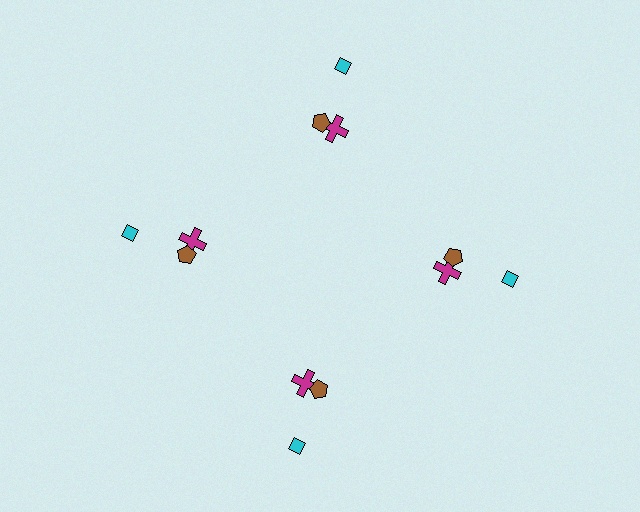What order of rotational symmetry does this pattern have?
This pattern has 4-fold rotational symmetry.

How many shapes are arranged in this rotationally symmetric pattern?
There are 12 shapes, arranged in 4 groups of 3.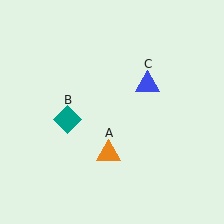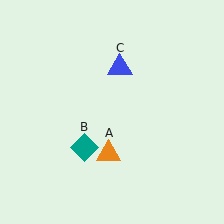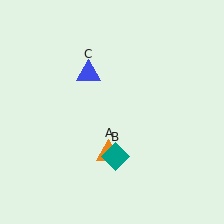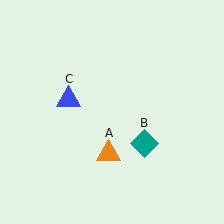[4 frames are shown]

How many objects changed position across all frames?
2 objects changed position: teal diamond (object B), blue triangle (object C).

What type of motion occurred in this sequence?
The teal diamond (object B), blue triangle (object C) rotated counterclockwise around the center of the scene.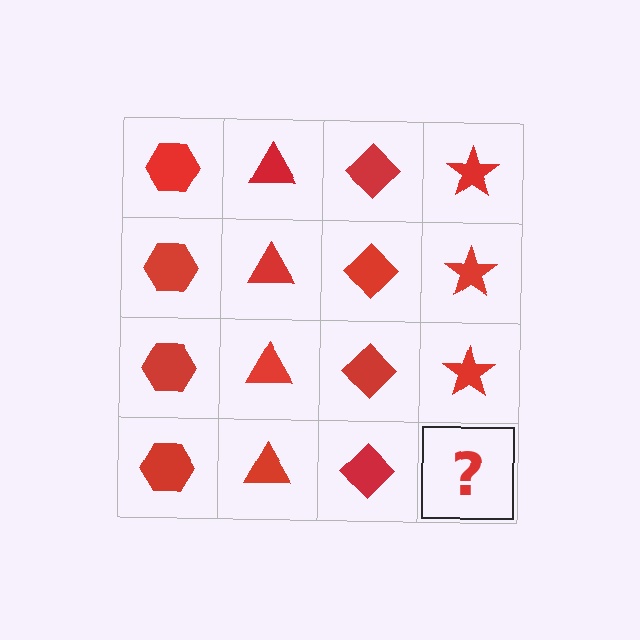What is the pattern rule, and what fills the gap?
The rule is that each column has a consistent shape. The gap should be filled with a red star.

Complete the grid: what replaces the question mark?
The question mark should be replaced with a red star.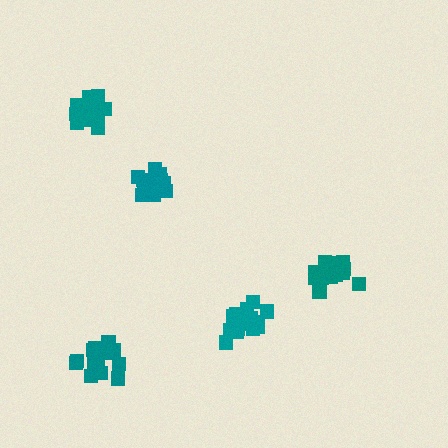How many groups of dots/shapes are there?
There are 5 groups.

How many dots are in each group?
Group 1: 18 dots, Group 2: 14 dots, Group 3: 18 dots, Group 4: 19 dots, Group 5: 14 dots (83 total).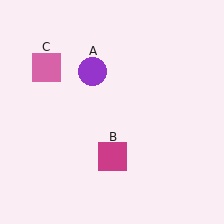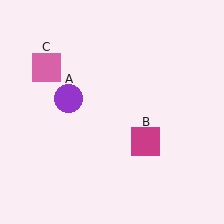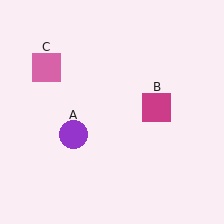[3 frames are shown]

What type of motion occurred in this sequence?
The purple circle (object A), magenta square (object B) rotated counterclockwise around the center of the scene.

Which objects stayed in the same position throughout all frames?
Pink square (object C) remained stationary.